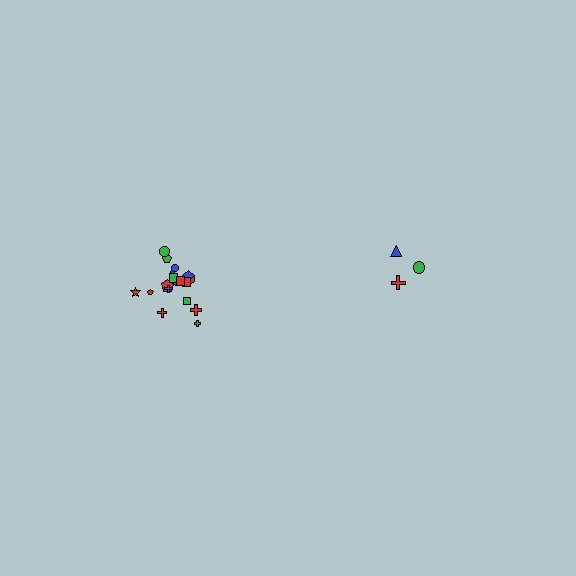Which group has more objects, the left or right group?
The left group.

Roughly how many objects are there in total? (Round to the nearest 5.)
Roughly 20 objects in total.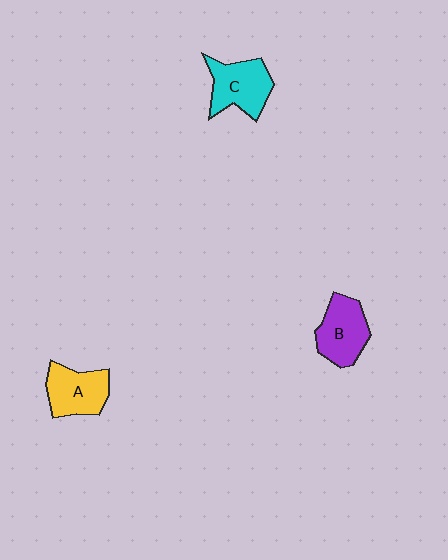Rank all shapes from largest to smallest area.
From largest to smallest: C (cyan), B (purple), A (yellow).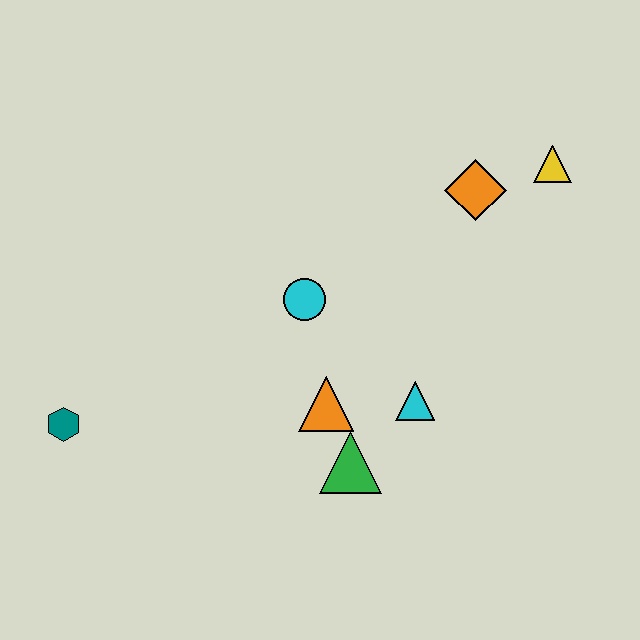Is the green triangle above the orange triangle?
No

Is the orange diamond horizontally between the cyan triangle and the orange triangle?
No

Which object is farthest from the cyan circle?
The yellow triangle is farthest from the cyan circle.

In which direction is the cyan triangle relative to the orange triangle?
The cyan triangle is to the right of the orange triangle.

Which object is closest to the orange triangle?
The green triangle is closest to the orange triangle.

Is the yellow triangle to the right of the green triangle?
Yes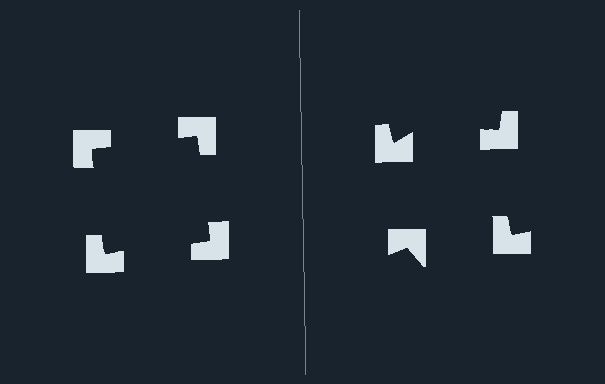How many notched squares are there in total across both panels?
8 — 4 on each side.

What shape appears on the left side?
An illusory square.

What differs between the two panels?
The notched squares are positioned identically on both sides; only the wedge orientations differ. On the left they align to a square; on the right they are misaligned.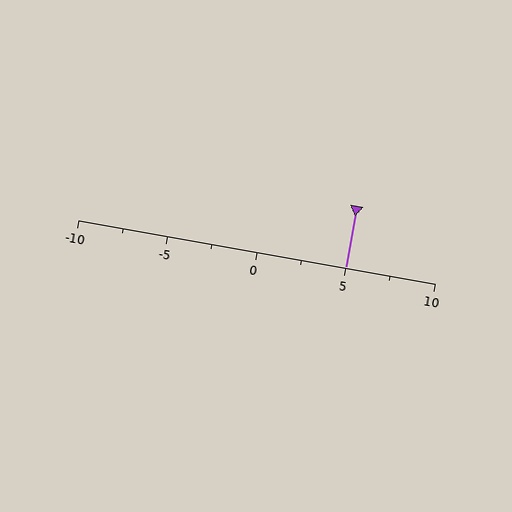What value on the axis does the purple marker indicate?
The marker indicates approximately 5.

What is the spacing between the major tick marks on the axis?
The major ticks are spaced 5 apart.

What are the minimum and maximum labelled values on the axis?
The axis runs from -10 to 10.